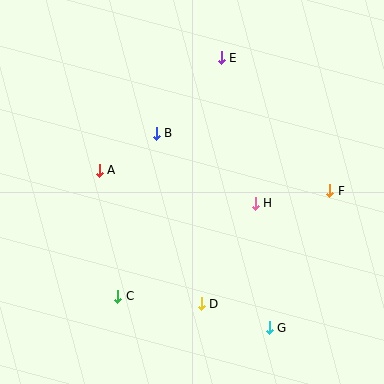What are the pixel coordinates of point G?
Point G is at (269, 328).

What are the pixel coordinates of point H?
Point H is at (255, 203).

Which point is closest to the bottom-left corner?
Point C is closest to the bottom-left corner.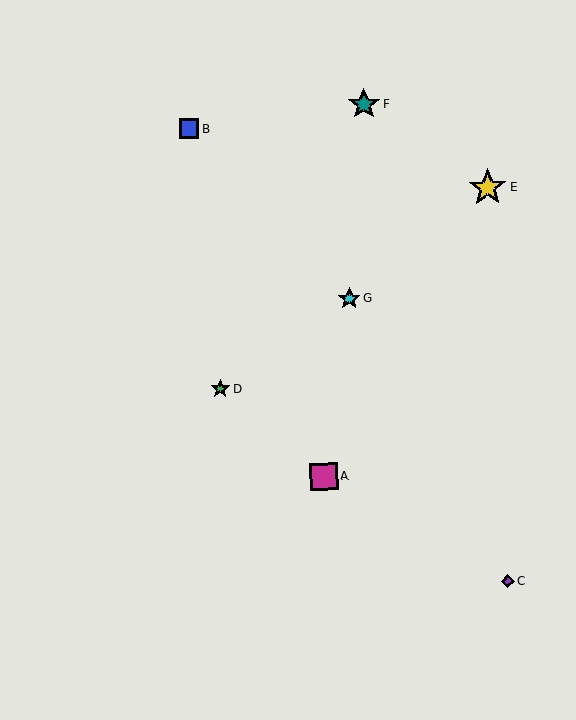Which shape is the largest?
The yellow star (labeled E) is the largest.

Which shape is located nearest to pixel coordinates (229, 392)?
The green star (labeled D) at (221, 389) is nearest to that location.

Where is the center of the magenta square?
The center of the magenta square is at (324, 476).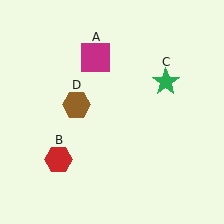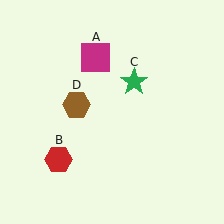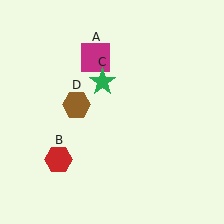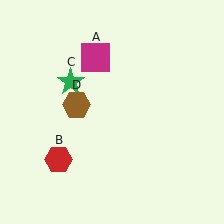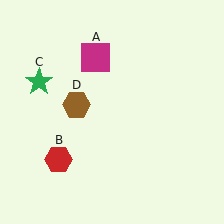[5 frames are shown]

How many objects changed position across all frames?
1 object changed position: green star (object C).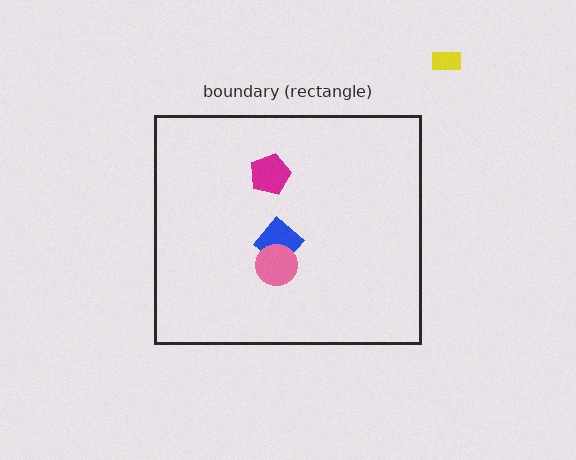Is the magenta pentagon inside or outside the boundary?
Inside.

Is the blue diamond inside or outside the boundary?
Inside.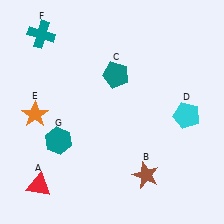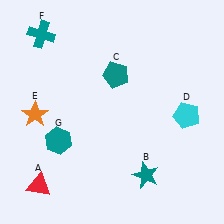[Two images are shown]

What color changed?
The star (B) changed from brown in Image 1 to teal in Image 2.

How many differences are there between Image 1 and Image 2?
There is 1 difference between the two images.